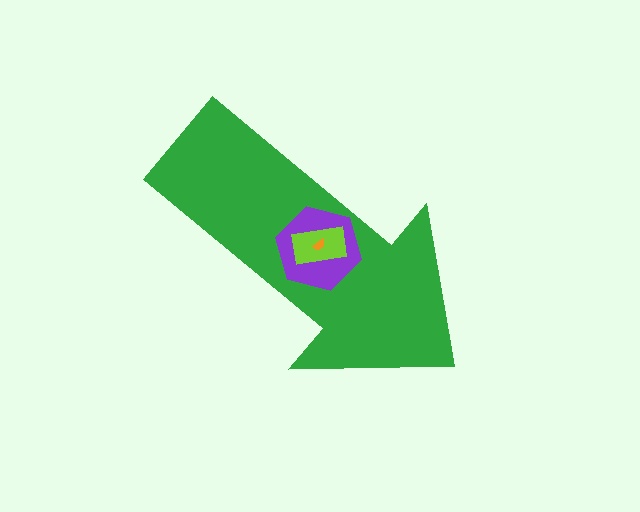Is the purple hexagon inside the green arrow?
Yes.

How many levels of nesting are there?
4.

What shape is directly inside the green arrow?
The purple hexagon.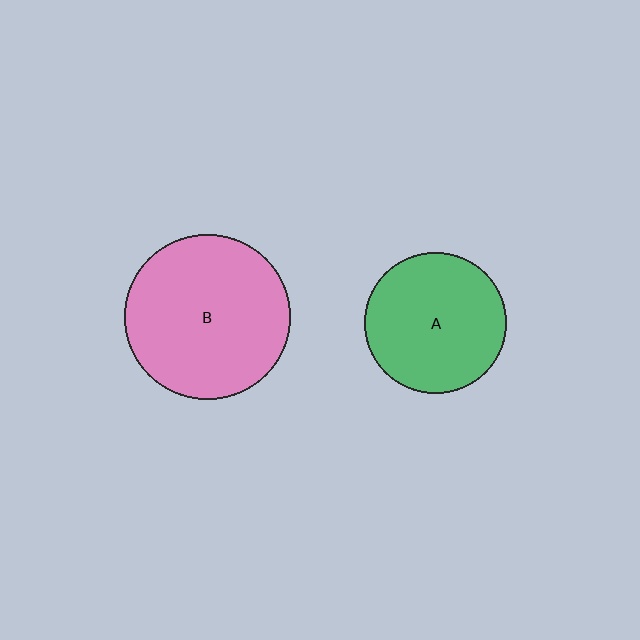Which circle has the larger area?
Circle B (pink).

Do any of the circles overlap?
No, none of the circles overlap.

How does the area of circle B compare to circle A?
Approximately 1.4 times.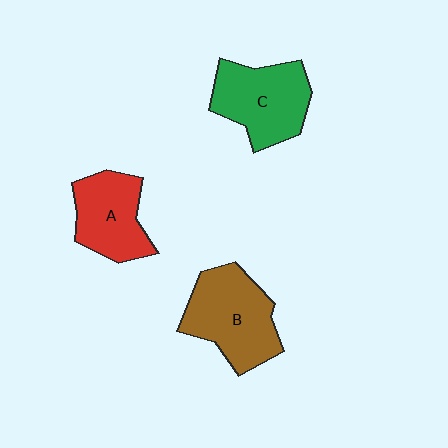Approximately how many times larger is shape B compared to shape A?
Approximately 1.3 times.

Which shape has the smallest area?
Shape A (red).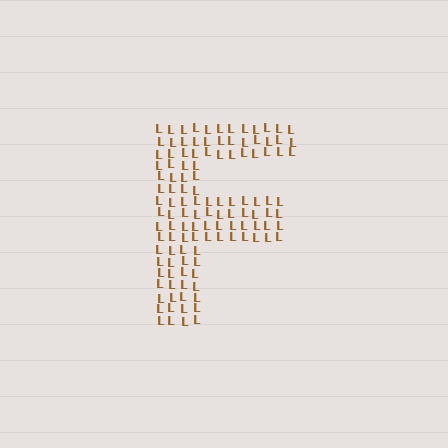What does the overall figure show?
The overall figure shows the letter F.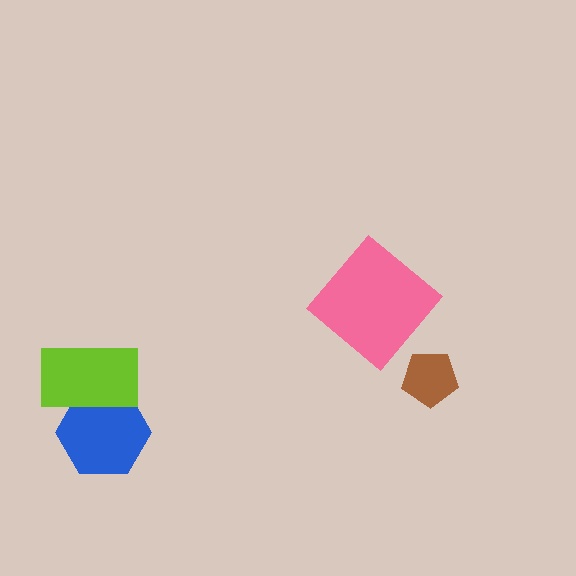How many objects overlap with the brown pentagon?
0 objects overlap with the brown pentagon.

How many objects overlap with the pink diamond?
0 objects overlap with the pink diamond.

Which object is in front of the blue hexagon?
The lime rectangle is in front of the blue hexagon.